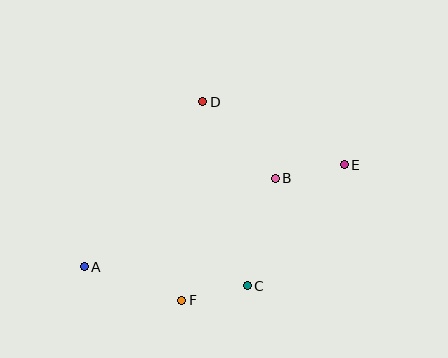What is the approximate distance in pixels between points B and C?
The distance between B and C is approximately 111 pixels.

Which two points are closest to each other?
Points C and F are closest to each other.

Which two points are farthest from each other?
Points A and E are farthest from each other.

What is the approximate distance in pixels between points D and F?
The distance between D and F is approximately 200 pixels.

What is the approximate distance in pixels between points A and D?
The distance between A and D is approximately 203 pixels.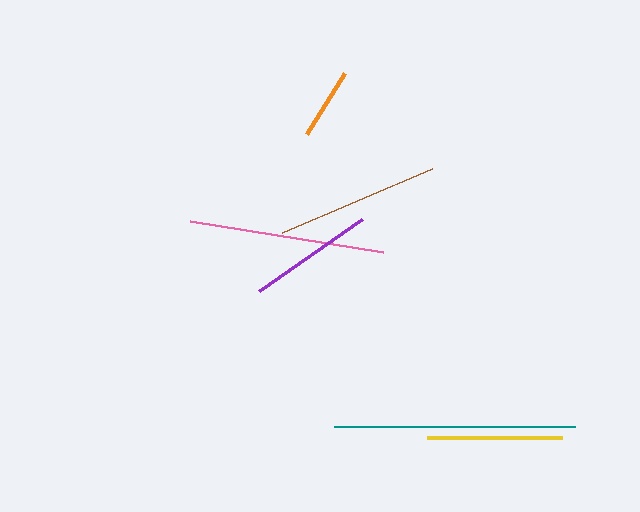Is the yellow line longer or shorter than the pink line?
The pink line is longer than the yellow line.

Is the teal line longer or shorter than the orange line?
The teal line is longer than the orange line.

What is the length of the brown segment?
The brown segment is approximately 162 pixels long.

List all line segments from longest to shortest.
From longest to shortest: teal, pink, brown, yellow, purple, orange.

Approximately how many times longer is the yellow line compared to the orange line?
The yellow line is approximately 1.9 times the length of the orange line.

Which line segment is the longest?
The teal line is the longest at approximately 241 pixels.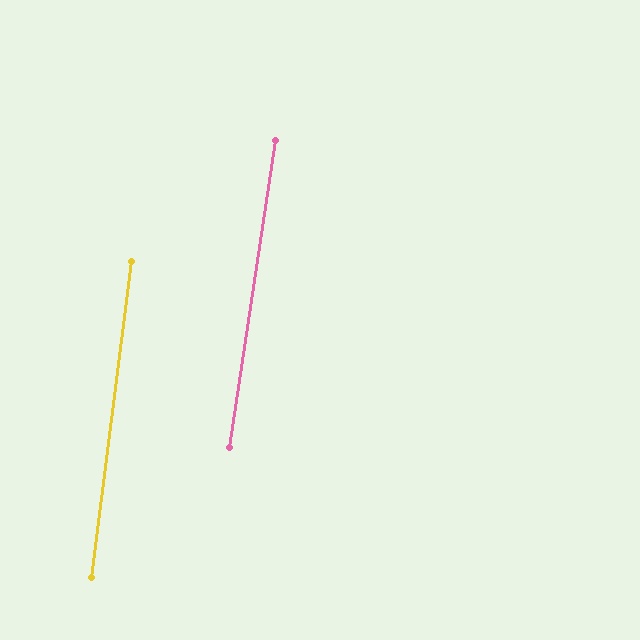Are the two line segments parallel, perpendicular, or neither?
Parallel — their directions differ by only 1.5°.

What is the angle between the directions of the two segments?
Approximately 1 degree.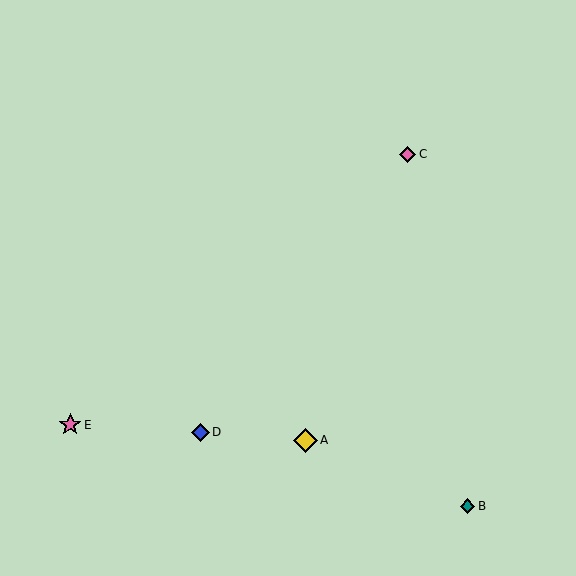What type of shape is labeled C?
Shape C is a pink diamond.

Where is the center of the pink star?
The center of the pink star is at (70, 425).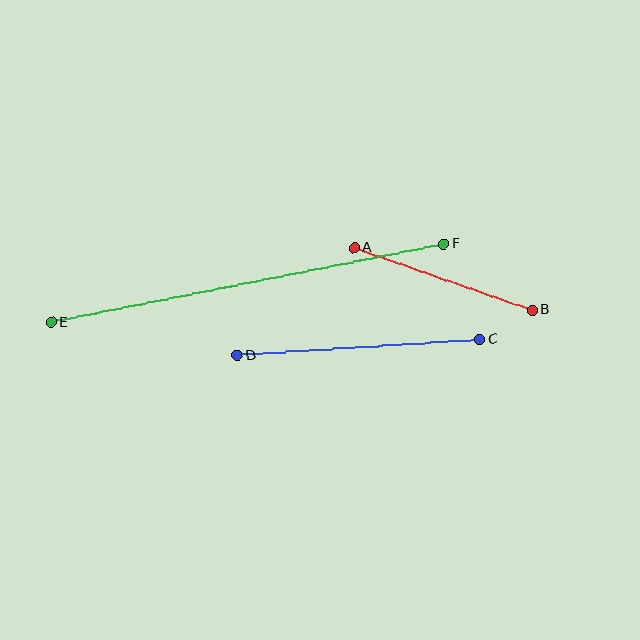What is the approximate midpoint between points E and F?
The midpoint is at approximately (247, 283) pixels.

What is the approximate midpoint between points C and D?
The midpoint is at approximately (359, 347) pixels.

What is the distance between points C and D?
The distance is approximately 243 pixels.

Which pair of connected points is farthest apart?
Points E and F are farthest apart.